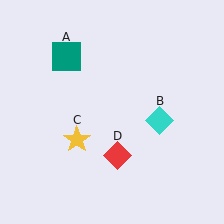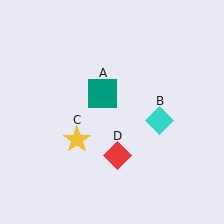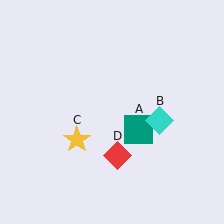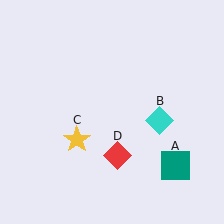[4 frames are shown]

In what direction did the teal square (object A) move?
The teal square (object A) moved down and to the right.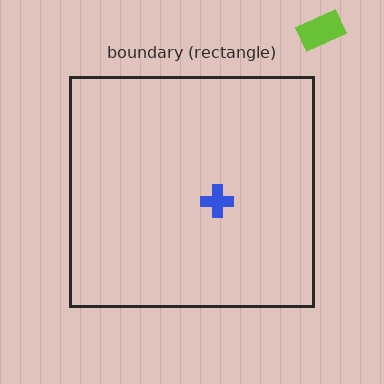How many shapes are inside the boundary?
1 inside, 1 outside.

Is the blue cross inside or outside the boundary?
Inside.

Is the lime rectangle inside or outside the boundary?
Outside.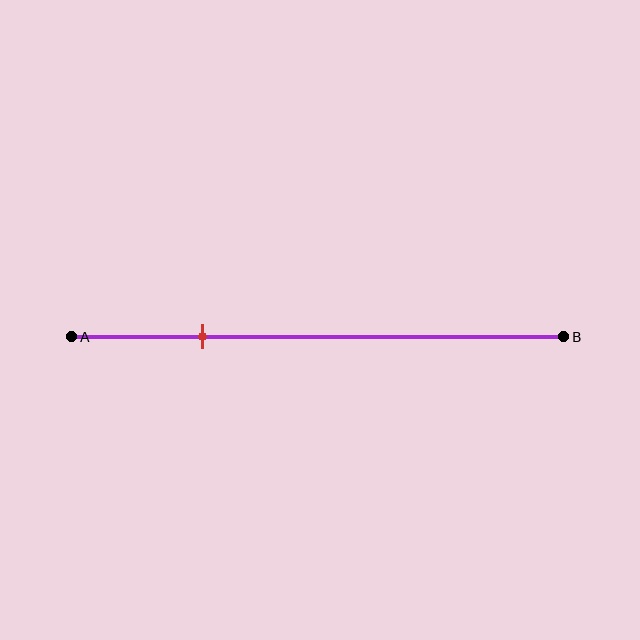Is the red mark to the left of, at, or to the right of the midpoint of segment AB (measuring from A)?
The red mark is to the left of the midpoint of segment AB.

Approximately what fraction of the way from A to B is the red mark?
The red mark is approximately 25% of the way from A to B.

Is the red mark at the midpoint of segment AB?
No, the mark is at about 25% from A, not at the 50% midpoint.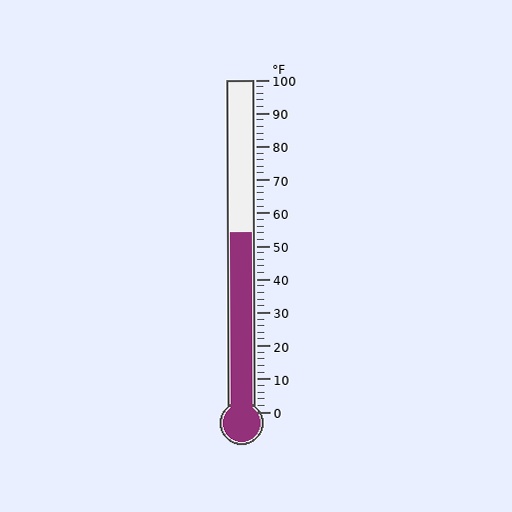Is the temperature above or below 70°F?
The temperature is below 70°F.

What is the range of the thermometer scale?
The thermometer scale ranges from 0°F to 100°F.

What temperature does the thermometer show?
The thermometer shows approximately 54°F.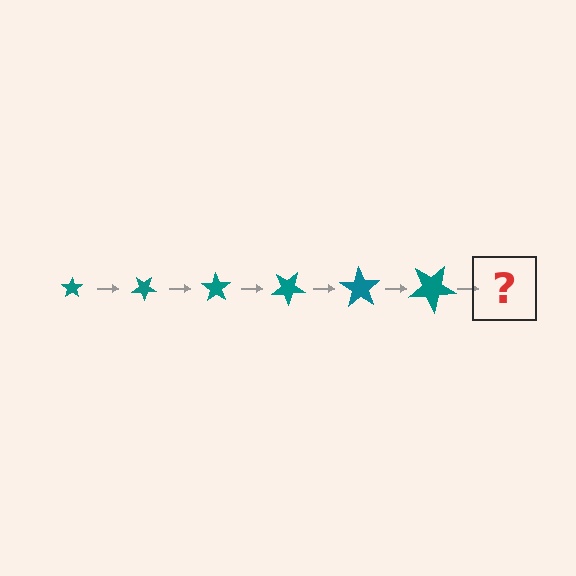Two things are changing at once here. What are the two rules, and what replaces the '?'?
The two rules are that the star grows larger each step and it rotates 35 degrees each step. The '?' should be a star, larger than the previous one and rotated 210 degrees from the start.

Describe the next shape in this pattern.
It should be a star, larger than the previous one and rotated 210 degrees from the start.